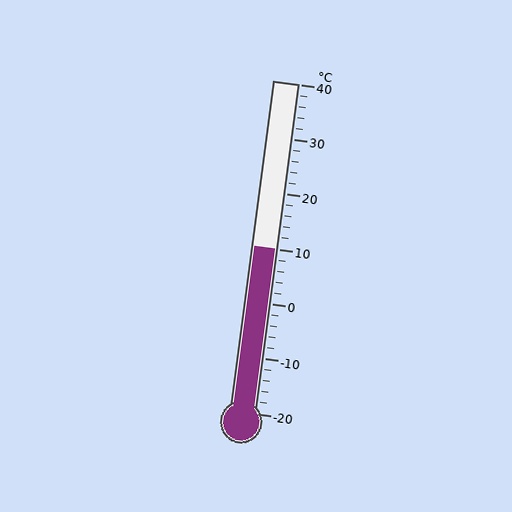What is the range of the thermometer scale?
The thermometer scale ranges from -20°C to 40°C.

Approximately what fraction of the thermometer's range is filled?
The thermometer is filled to approximately 50% of its range.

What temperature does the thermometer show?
The thermometer shows approximately 10°C.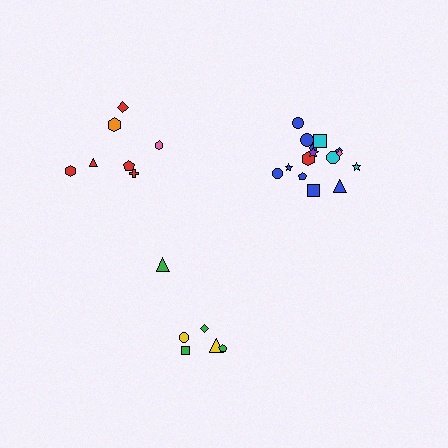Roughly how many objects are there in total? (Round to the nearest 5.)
Roughly 30 objects in total.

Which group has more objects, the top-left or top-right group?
The top-right group.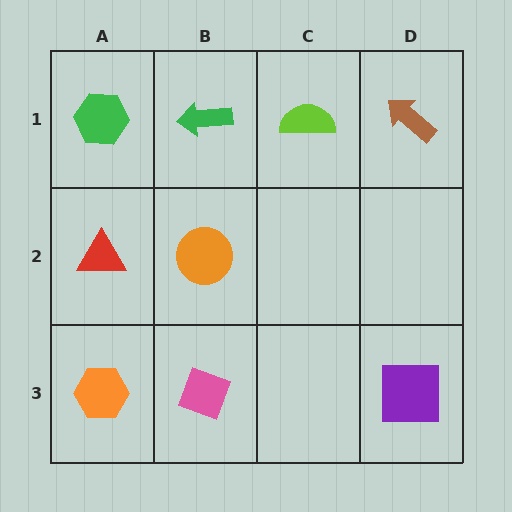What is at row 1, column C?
A lime semicircle.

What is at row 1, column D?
A brown arrow.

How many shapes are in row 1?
4 shapes.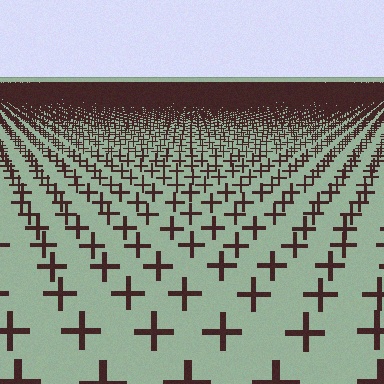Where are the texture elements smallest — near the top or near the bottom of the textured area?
Near the top.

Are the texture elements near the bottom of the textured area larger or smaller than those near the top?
Larger. Near the bottom, elements are closer to the viewer and appear at a bigger on-screen size.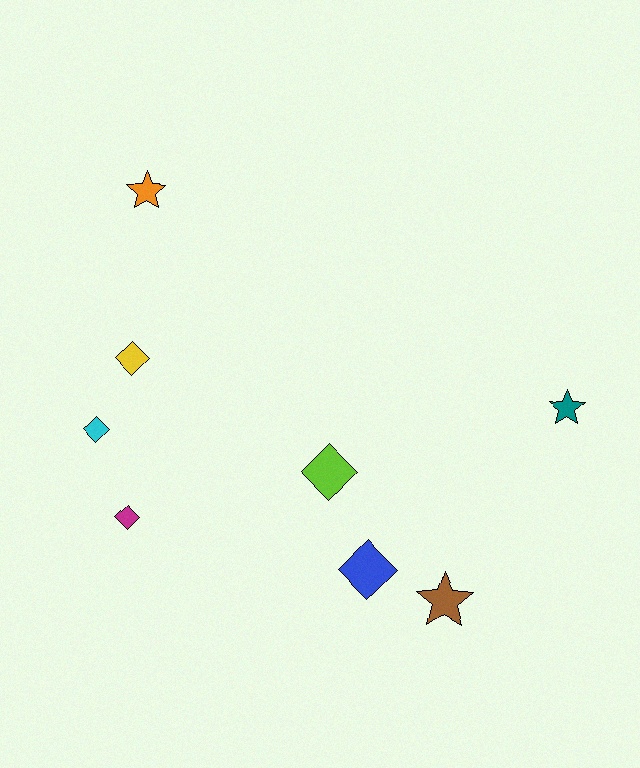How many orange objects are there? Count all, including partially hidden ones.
There is 1 orange object.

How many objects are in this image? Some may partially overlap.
There are 8 objects.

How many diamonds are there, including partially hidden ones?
There are 5 diamonds.